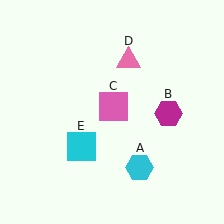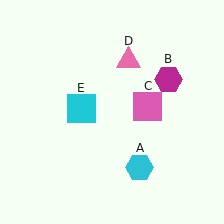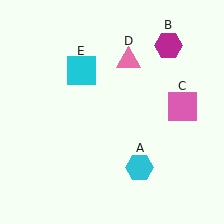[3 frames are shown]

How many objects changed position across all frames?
3 objects changed position: magenta hexagon (object B), pink square (object C), cyan square (object E).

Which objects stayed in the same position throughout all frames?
Cyan hexagon (object A) and pink triangle (object D) remained stationary.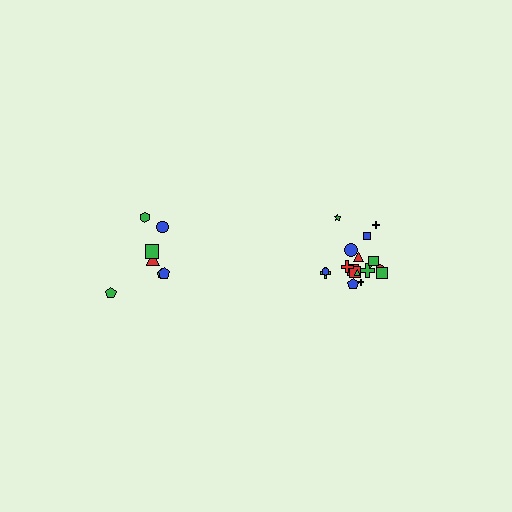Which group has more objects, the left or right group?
The right group.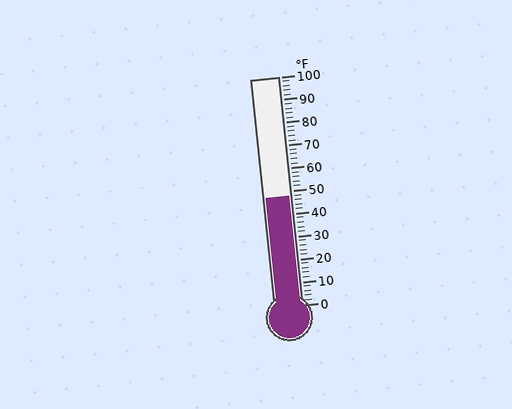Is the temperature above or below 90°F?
The temperature is below 90°F.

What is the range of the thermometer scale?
The thermometer scale ranges from 0°F to 100°F.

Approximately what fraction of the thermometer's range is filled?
The thermometer is filled to approximately 50% of its range.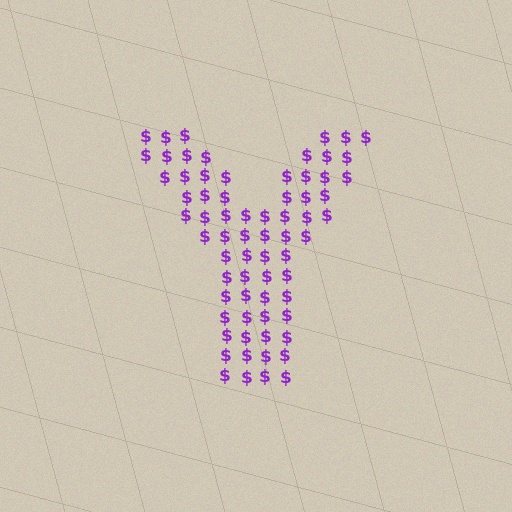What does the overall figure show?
The overall figure shows the letter Y.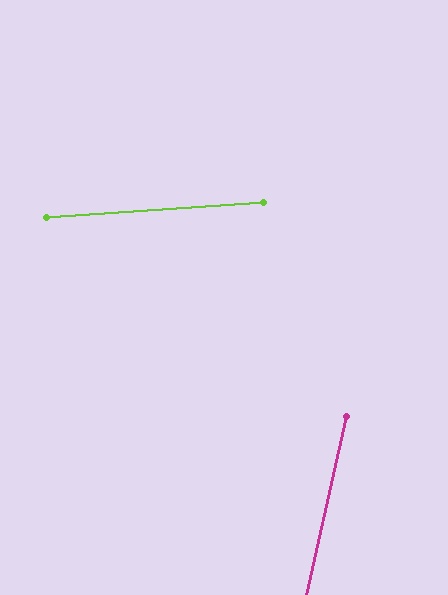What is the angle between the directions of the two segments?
Approximately 73 degrees.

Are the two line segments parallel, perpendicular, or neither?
Neither parallel nor perpendicular — they differ by about 73°.